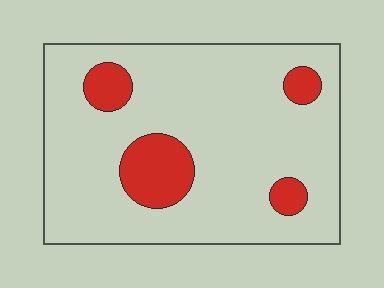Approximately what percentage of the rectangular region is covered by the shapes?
Approximately 15%.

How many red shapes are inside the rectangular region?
4.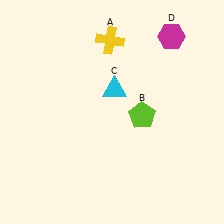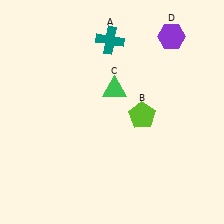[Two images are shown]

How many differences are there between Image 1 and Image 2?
There are 3 differences between the two images.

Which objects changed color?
A changed from yellow to teal. C changed from cyan to green. D changed from magenta to purple.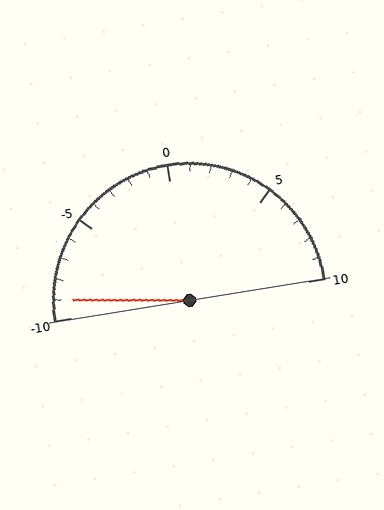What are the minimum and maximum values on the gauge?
The gauge ranges from -10 to 10.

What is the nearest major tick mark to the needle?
The nearest major tick mark is -10.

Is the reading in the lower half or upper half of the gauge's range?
The reading is in the lower half of the range (-10 to 10).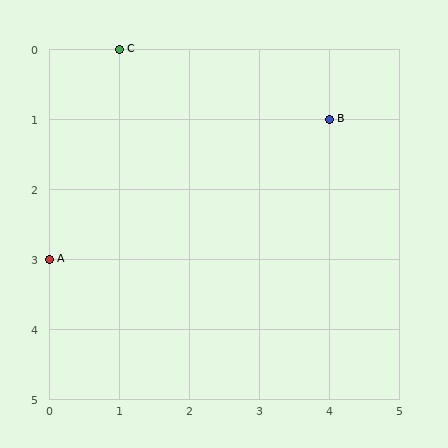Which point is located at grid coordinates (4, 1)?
Point B is at (4, 1).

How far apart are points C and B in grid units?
Points C and B are 3 columns and 1 row apart (about 3.2 grid units diagonally).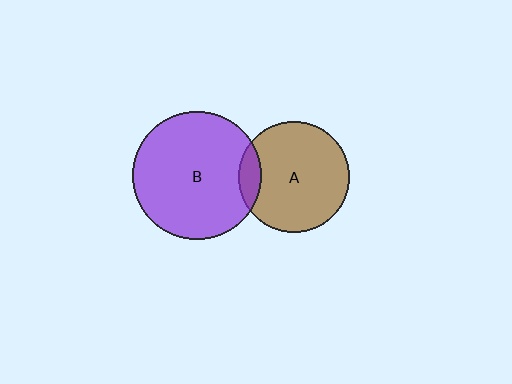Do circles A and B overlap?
Yes.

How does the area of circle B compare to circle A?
Approximately 1.3 times.